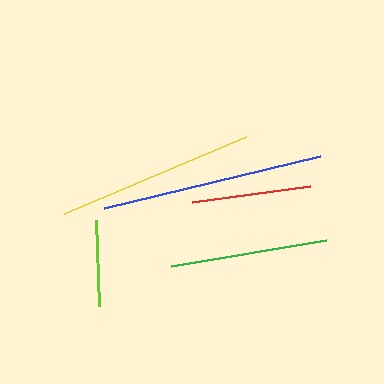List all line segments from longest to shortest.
From longest to shortest: blue, yellow, green, red, lime.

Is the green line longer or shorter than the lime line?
The green line is longer than the lime line.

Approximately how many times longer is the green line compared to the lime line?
The green line is approximately 1.8 times the length of the lime line.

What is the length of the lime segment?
The lime segment is approximately 87 pixels long.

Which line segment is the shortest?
The lime line is the shortest at approximately 87 pixels.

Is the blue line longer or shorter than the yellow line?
The blue line is longer than the yellow line.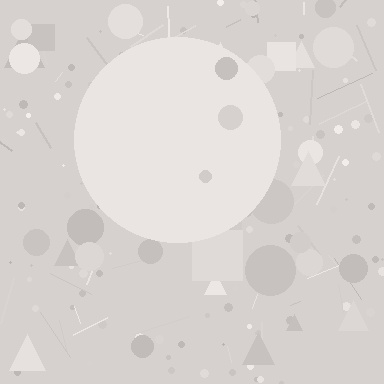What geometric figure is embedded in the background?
A circle is embedded in the background.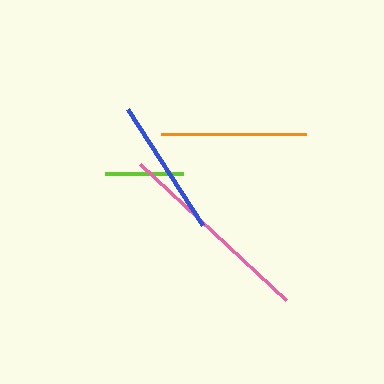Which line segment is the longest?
The pink line is the longest at approximately 199 pixels.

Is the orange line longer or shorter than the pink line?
The pink line is longer than the orange line.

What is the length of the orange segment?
The orange segment is approximately 145 pixels long.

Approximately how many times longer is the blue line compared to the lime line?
The blue line is approximately 1.8 times the length of the lime line.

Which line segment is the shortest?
The lime line is the shortest at approximately 78 pixels.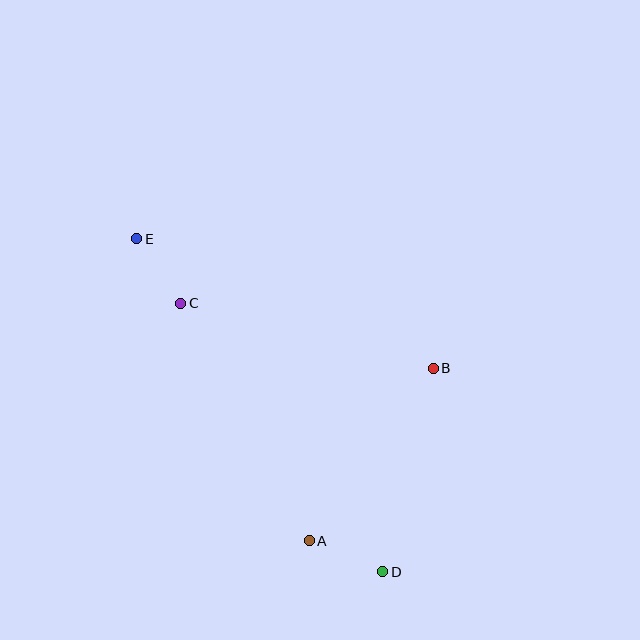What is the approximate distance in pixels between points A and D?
The distance between A and D is approximately 80 pixels.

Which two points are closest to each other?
Points C and E are closest to each other.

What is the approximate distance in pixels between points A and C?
The distance between A and C is approximately 270 pixels.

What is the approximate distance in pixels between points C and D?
The distance between C and D is approximately 336 pixels.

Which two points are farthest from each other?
Points D and E are farthest from each other.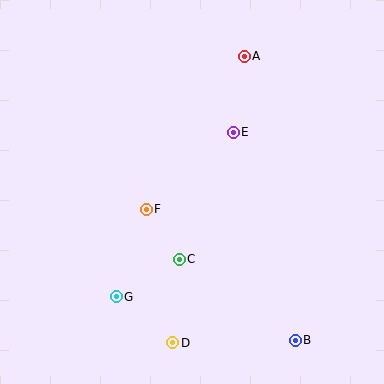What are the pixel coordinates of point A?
Point A is at (244, 56).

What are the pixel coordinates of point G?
Point G is at (116, 297).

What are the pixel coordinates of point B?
Point B is at (295, 340).